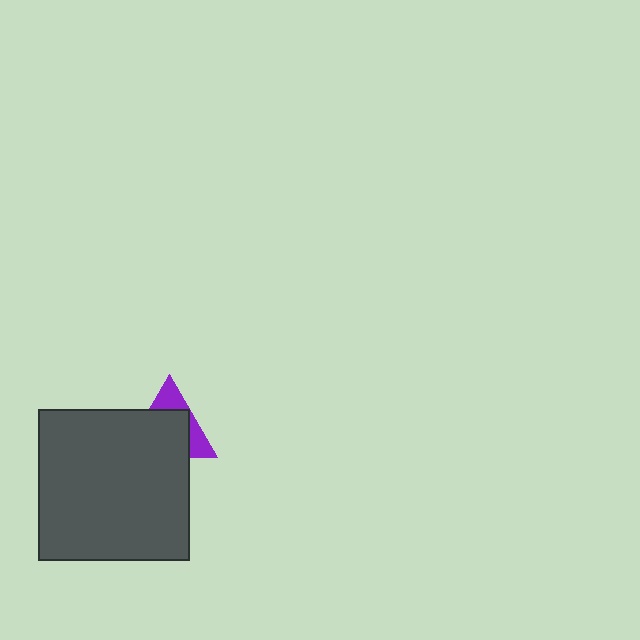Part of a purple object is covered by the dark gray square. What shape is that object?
It is a triangle.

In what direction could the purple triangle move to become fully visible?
The purple triangle could move up. That would shift it out from behind the dark gray square entirely.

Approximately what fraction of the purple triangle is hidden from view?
Roughly 64% of the purple triangle is hidden behind the dark gray square.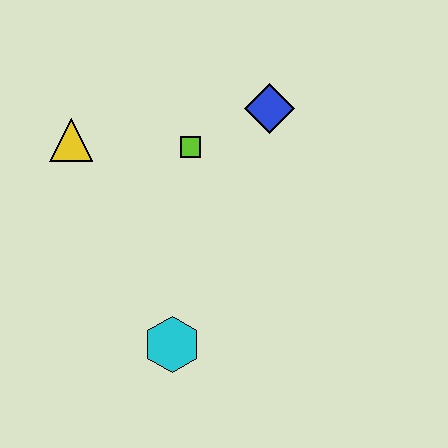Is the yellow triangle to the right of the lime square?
No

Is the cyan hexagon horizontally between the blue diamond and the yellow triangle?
Yes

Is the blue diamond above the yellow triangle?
Yes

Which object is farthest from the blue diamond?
The cyan hexagon is farthest from the blue diamond.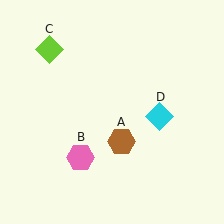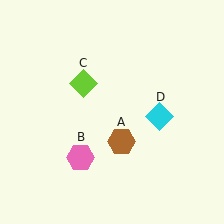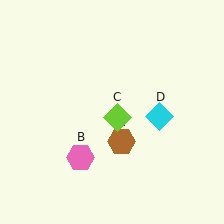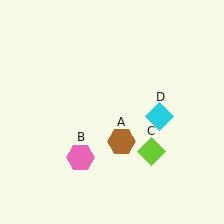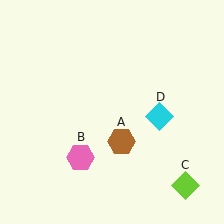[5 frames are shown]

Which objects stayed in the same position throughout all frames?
Brown hexagon (object A) and pink hexagon (object B) and cyan diamond (object D) remained stationary.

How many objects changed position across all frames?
1 object changed position: lime diamond (object C).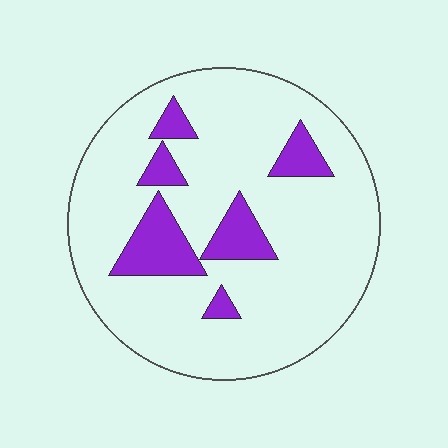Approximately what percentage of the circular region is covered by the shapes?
Approximately 15%.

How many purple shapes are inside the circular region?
6.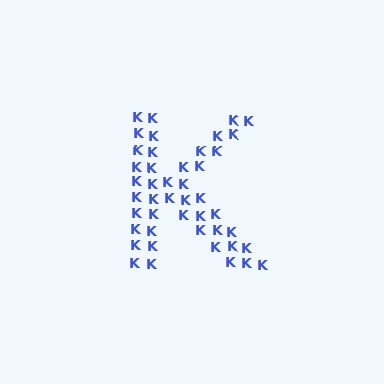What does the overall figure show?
The overall figure shows the letter K.